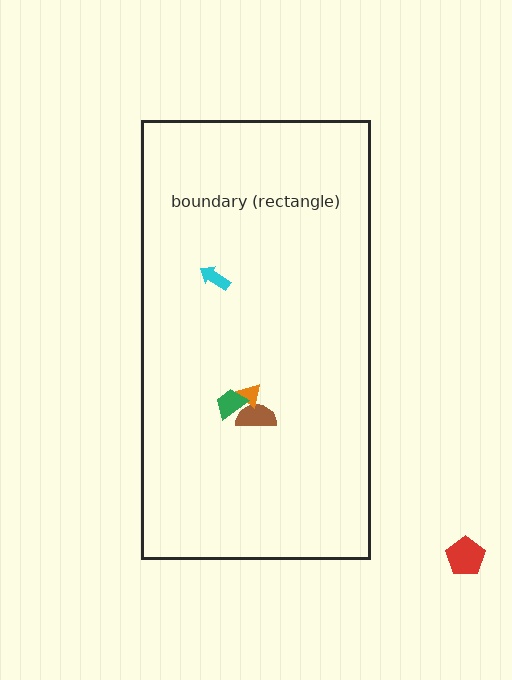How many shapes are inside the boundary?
4 inside, 1 outside.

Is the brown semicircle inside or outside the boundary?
Inside.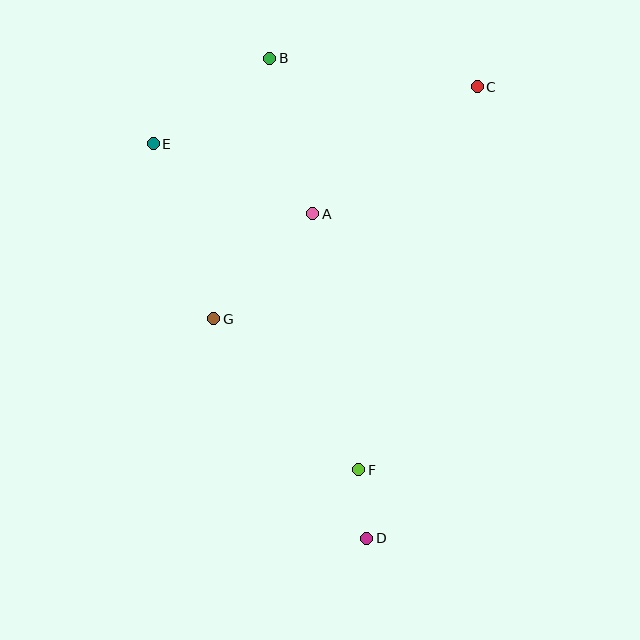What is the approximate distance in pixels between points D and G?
The distance between D and G is approximately 268 pixels.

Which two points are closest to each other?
Points D and F are closest to each other.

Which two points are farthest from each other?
Points B and D are farthest from each other.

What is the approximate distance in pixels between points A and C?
The distance between A and C is approximately 208 pixels.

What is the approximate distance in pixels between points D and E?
The distance between D and E is approximately 449 pixels.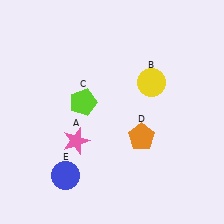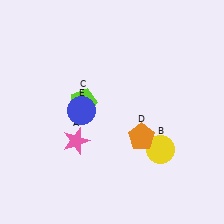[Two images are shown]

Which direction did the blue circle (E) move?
The blue circle (E) moved up.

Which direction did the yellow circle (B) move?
The yellow circle (B) moved down.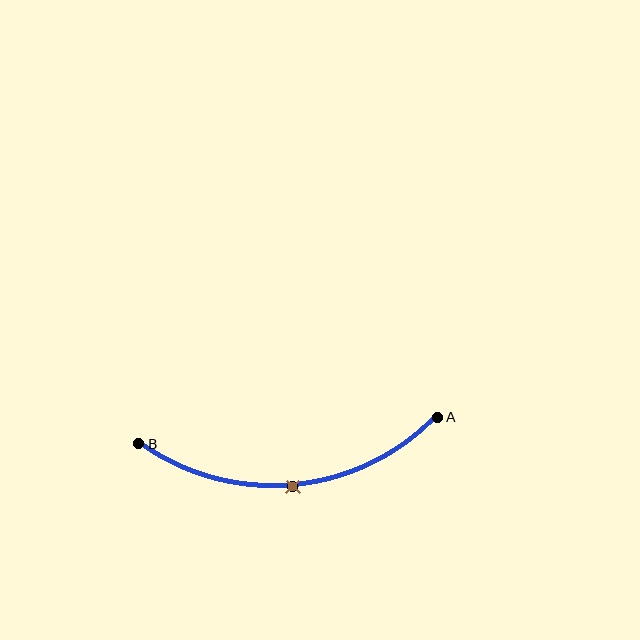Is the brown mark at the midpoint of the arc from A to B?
Yes. The brown mark lies on the arc at equal arc-length from both A and B — it is the arc midpoint.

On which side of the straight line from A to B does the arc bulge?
The arc bulges below the straight line connecting A and B.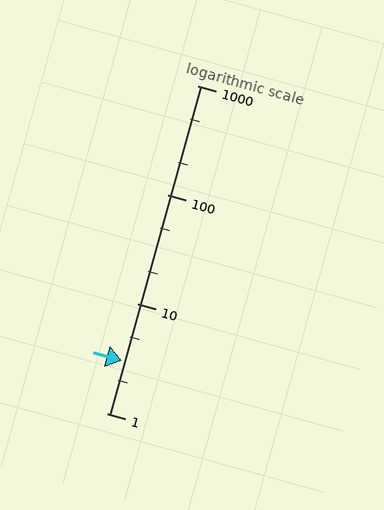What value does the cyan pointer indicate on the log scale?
The pointer indicates approximately 3.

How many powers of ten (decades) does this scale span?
The scale spans 3 decades, from 1 to 1000.